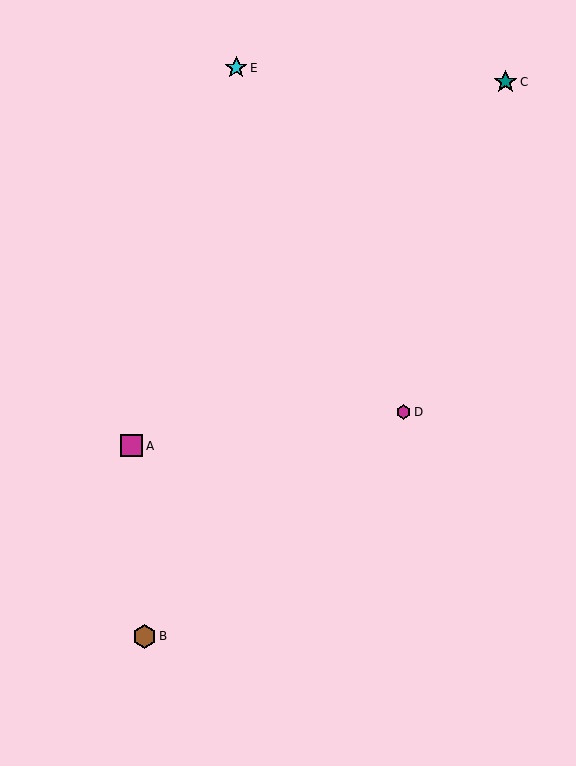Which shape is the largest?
The brown hexagon (labeled B) is the largest.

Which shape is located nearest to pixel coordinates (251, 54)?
The cyan star (labeled E) at (236, 68) is nearest to that location.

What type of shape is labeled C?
Shape C is a teal star.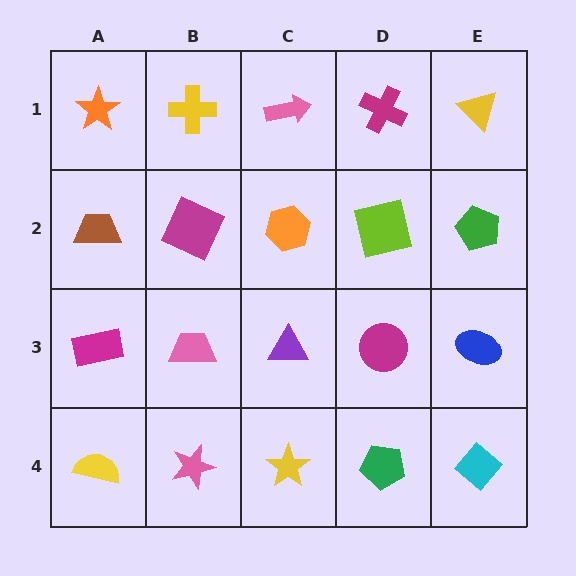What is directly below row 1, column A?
A brown trapezoid.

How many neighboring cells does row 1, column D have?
3.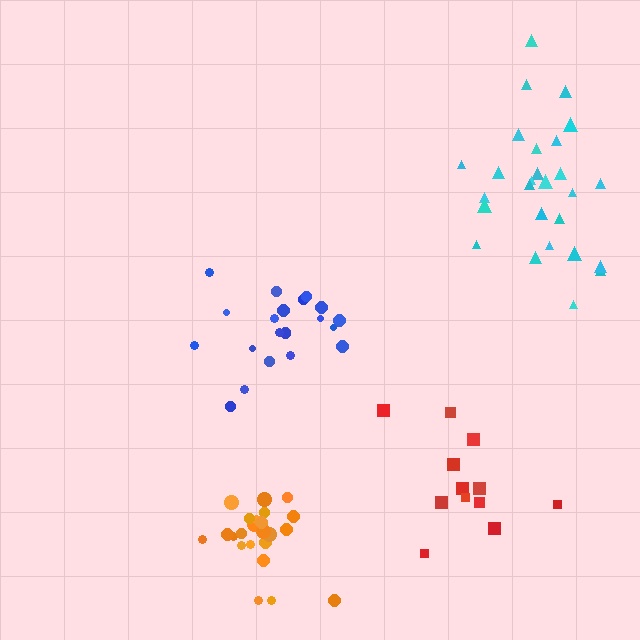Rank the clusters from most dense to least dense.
orange, blue, cyan, red.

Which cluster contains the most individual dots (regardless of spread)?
Cyan (27).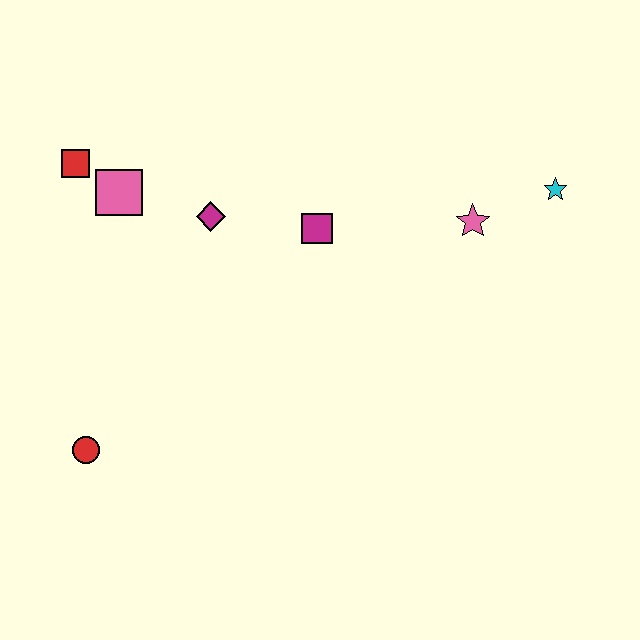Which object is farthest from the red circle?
The cyan star is farthest from the red circle.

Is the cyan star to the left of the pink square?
No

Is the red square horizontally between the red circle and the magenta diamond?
No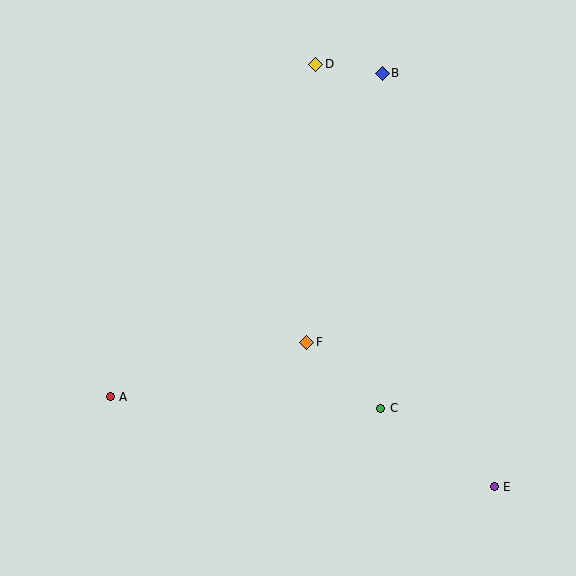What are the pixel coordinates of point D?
Point D is at (316, 64).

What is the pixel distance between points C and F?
The distance between C and F is 99 pixels.